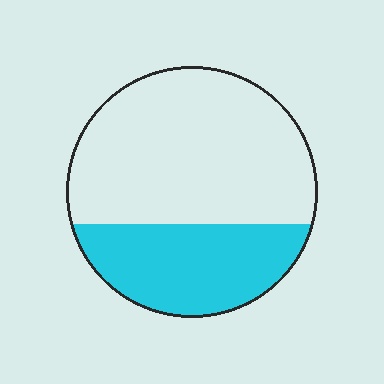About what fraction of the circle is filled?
About one third (1/3).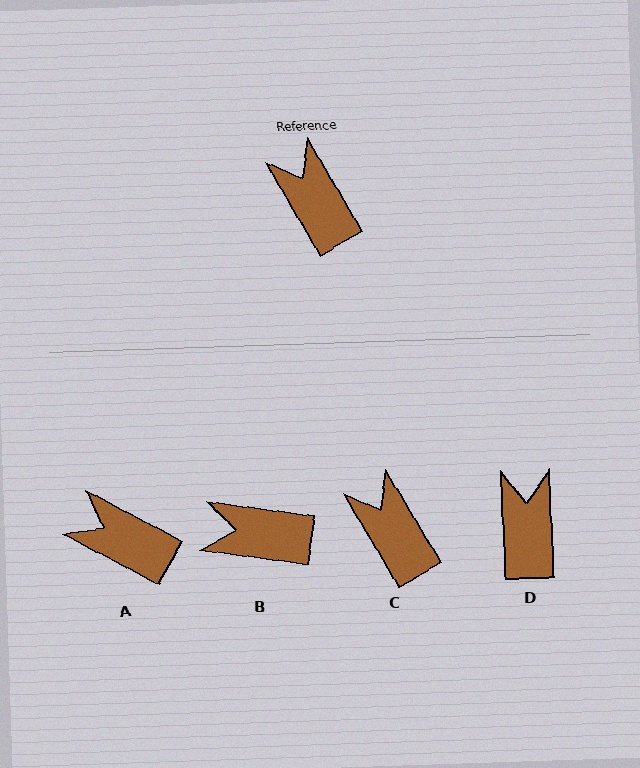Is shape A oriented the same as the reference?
No, it is off by about 31 degrees.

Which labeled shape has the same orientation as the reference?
C.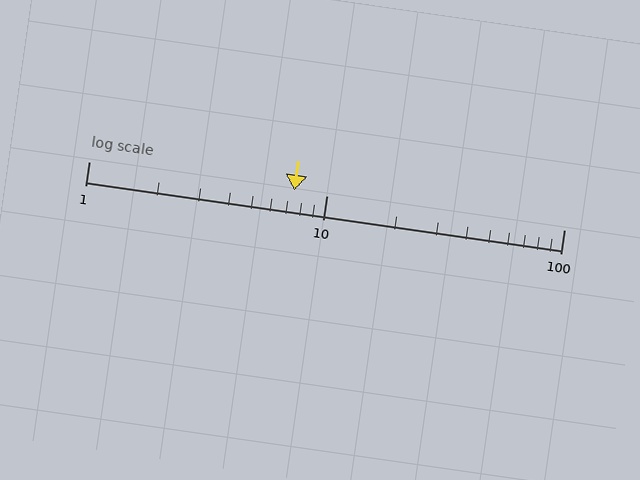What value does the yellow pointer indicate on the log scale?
The pointer indicates approximately 7.3.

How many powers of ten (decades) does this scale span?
The scale spans 2 decades, from 1 to 100.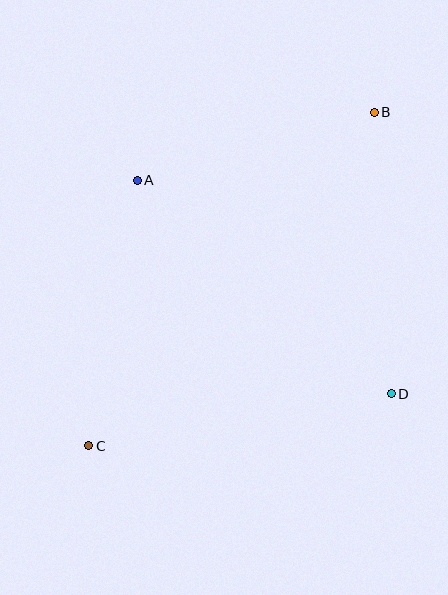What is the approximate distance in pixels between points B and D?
The distance between B and D is approximately 282 pixels.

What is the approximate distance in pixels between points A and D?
The distance between A and D is approximately 332 pixels.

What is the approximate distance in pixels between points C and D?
The distance between C and D is approximately 307 pixels.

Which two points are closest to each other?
Points A and B are closest to each other.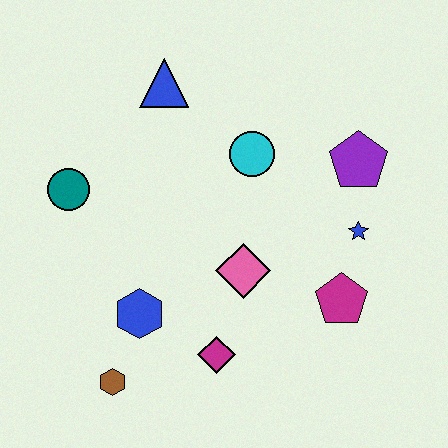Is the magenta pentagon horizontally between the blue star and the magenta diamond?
Yes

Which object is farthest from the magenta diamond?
The blue triangle is farthest from the magenta diamond.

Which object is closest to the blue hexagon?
The brown hexagon is closest to the blue hexagon.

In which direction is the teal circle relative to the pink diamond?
The teal circle is to the left of the pink diamond.